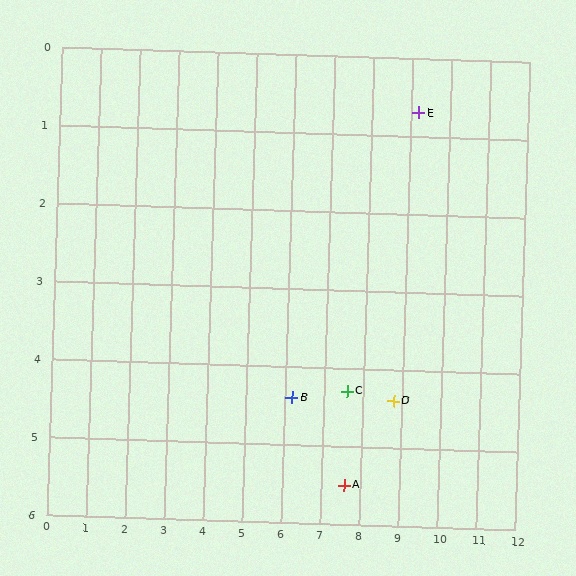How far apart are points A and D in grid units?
Points A and D are about 1.6 grid units apart.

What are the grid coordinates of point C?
Point C is at approximately (7.6, 4.3).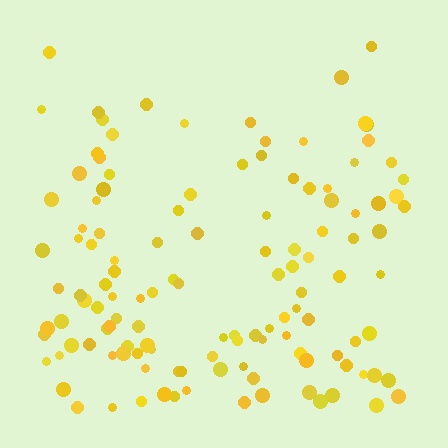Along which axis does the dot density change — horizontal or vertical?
Vertical.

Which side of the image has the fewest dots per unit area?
The top.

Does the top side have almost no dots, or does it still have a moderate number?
Still a moderate number, just noticeably fewer than the bottom.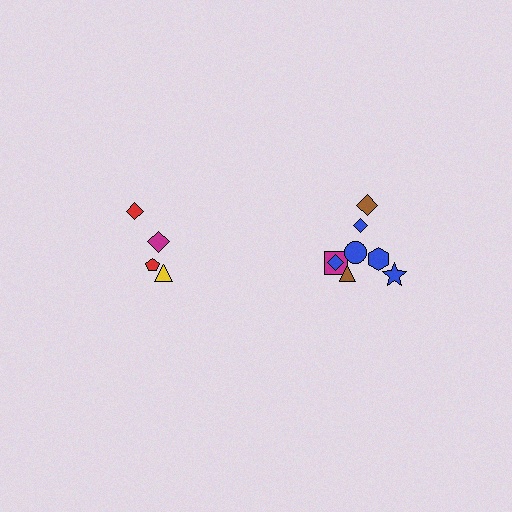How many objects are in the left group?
There are 4 objects.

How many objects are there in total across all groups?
There are 12 objects.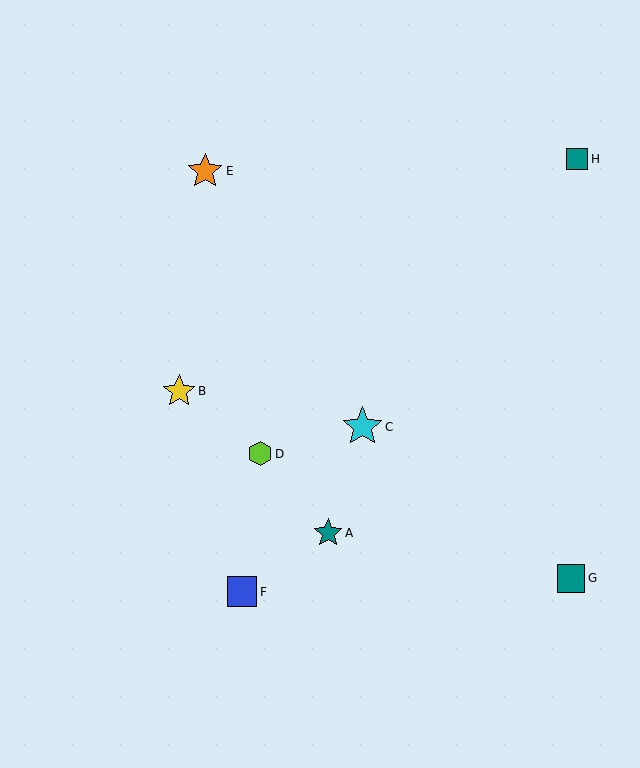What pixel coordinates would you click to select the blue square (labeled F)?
Click at (242, 592) to select the blue square F.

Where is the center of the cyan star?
The center of the cyan star is at (362, 427).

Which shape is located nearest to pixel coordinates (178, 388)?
The yellow star (labeled B) at (179, 391) is nearest to that location.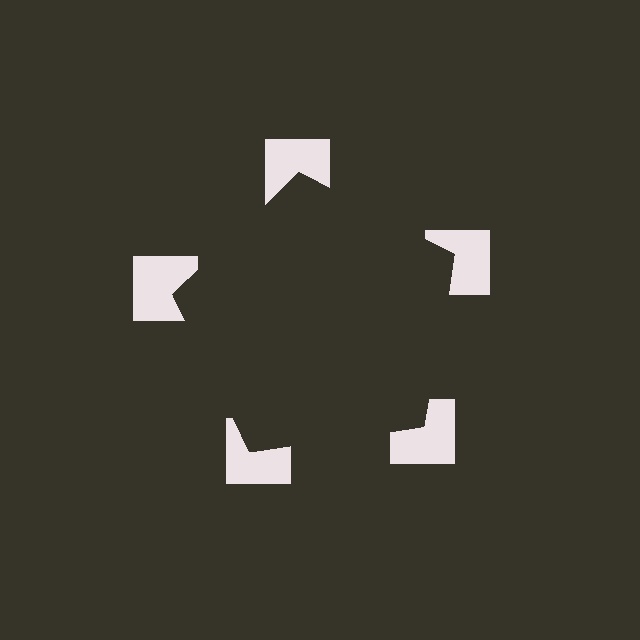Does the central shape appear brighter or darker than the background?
It typically appears slightly darker than the background, even though no actual brightness change is drawn.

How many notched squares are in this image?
There are 5 — one at each vertex of the illusory pentagon.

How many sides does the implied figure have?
5 sides.